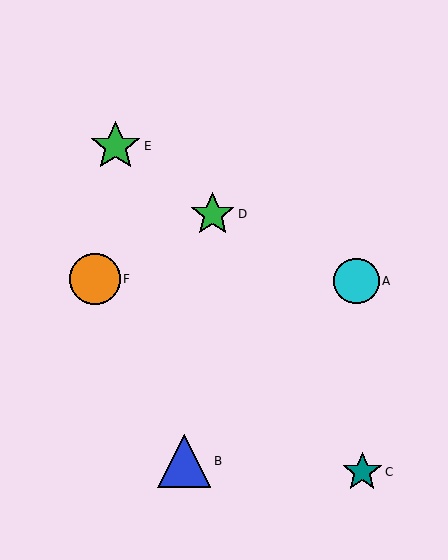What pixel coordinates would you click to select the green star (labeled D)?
Click at (213, 214) to select the green star D.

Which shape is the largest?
The blue triangle (labeled B) is the largest.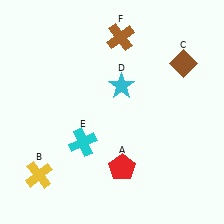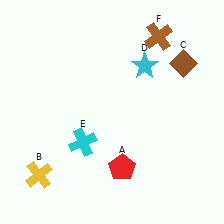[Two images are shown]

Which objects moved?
The objects that moved are: the cyan star (D), the brown cross (F).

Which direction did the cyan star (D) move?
The cyan star (D) moved right.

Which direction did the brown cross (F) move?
The brown cross (F) moved right.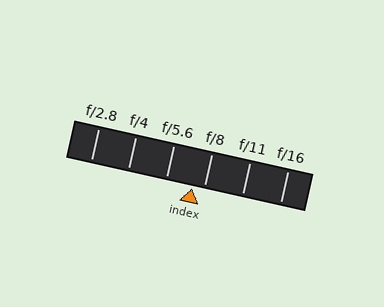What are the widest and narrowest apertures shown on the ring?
The widest aperture shown is f/2.8 and the narrowest is f/16.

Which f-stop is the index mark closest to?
The index mark is closest to f/8.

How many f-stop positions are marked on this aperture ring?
There are 6 f-stop positions marked.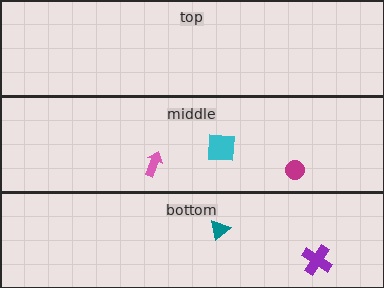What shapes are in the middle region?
The cyan square, the pink arrow, the magenta circle.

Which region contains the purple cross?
The bottom region.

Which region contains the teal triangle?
The bottom region.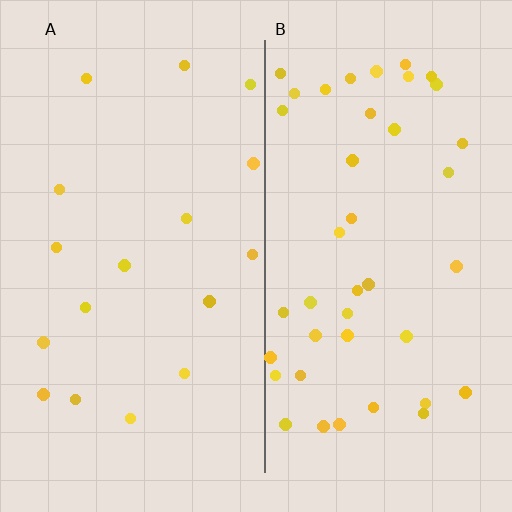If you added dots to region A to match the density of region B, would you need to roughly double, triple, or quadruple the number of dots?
Approximately double.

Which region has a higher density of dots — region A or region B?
B (the right).